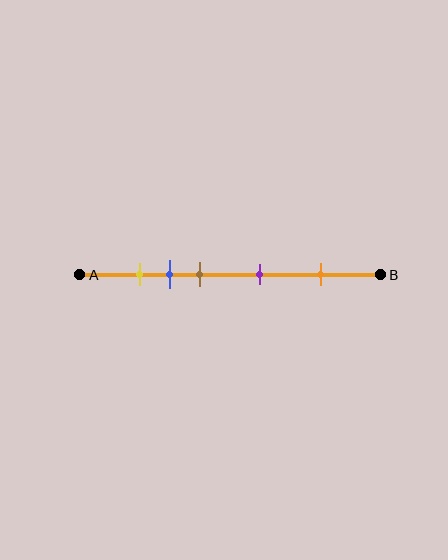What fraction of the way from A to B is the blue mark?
The blue mark is approximately 30% (0.3) of the way from A to B.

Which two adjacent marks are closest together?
The yellow and blue marks are the closest adjacent pair.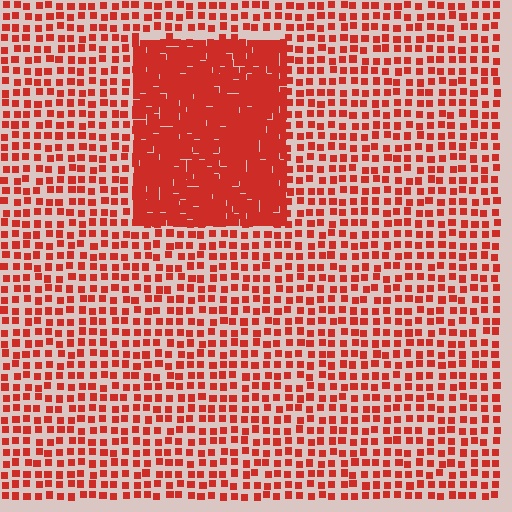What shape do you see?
I see a rectangle.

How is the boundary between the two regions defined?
The boundary is defined by a change in element density (approximately 2.7x ratio). All elements are the same color, size, and shape.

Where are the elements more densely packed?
The elements are more densely packed inside the rectangle boundary.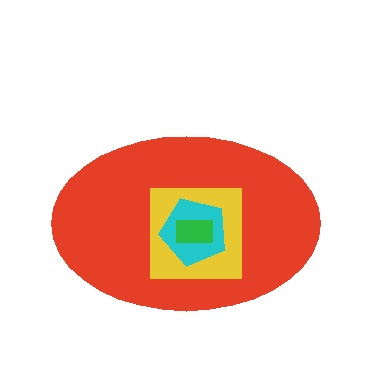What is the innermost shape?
The green rectangle.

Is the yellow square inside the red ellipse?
Yes.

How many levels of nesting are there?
4.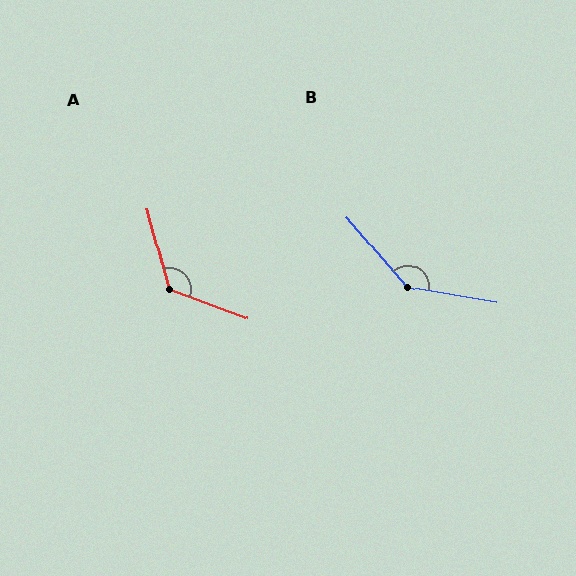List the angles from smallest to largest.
A (125°), B (140°).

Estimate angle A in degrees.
Approximately 125 degrees.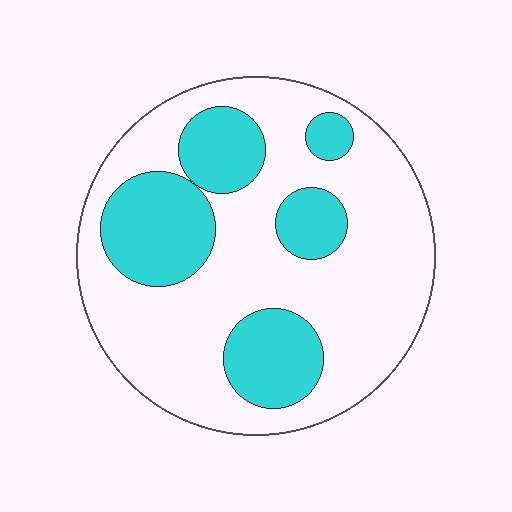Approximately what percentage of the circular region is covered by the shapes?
Approximately 30%.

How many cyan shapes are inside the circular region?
5.